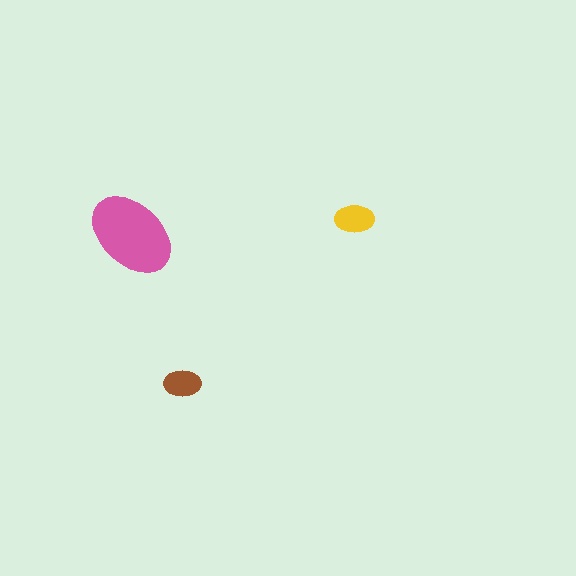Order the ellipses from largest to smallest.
the pink one, the yellow one, the brown one.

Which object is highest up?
The yellow ellipse is topmost.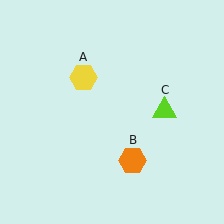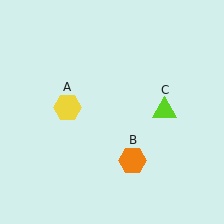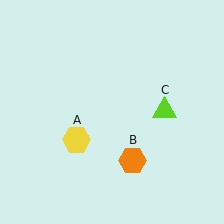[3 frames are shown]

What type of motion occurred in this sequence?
The yellow hexagon (object A) rotated counterclockwise around the center of the scene.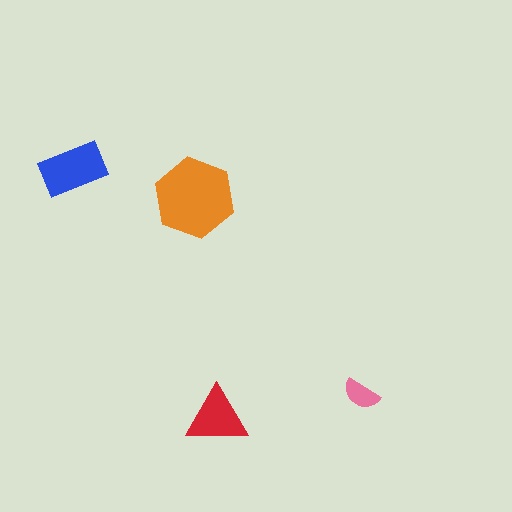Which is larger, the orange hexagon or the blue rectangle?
The orange hexagon.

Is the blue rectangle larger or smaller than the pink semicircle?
Larger.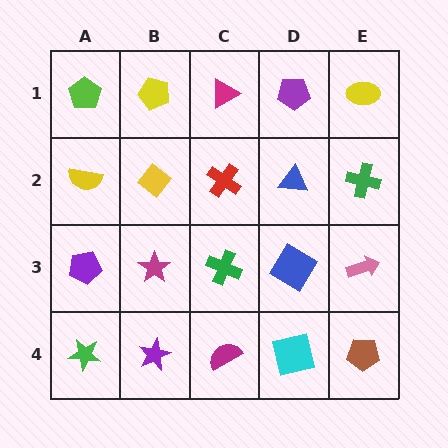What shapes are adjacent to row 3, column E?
A green cross (row 2, column E), a brown pentagon (row 4, column E), a blue diamond (row 3, column D).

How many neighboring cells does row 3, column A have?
3.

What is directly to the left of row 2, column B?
A yellow semicircle.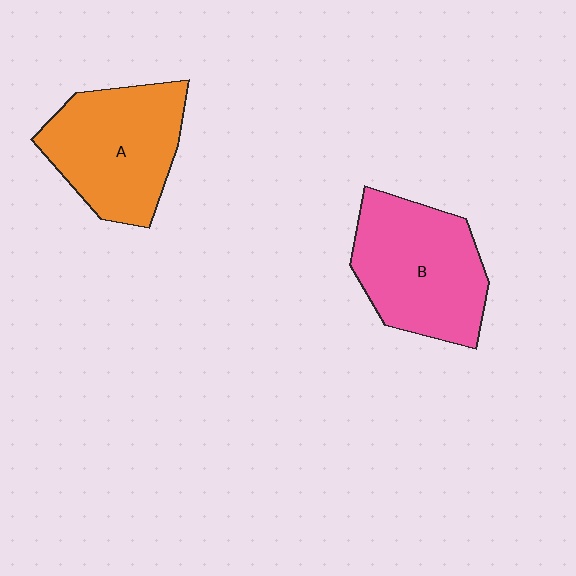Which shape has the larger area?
Shape B (pink).